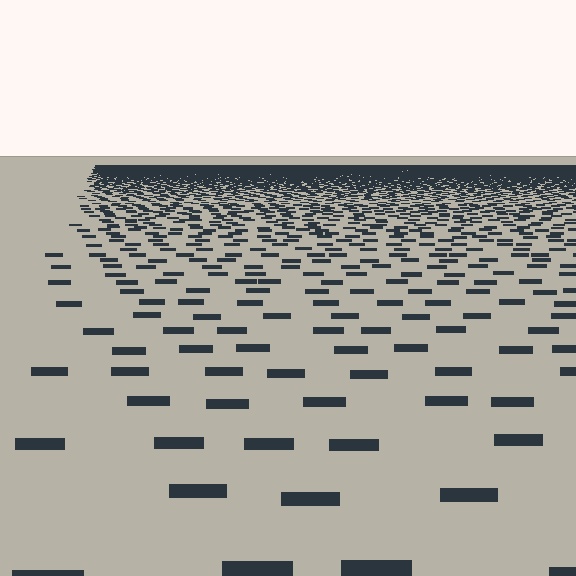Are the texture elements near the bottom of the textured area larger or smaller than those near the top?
Larger. Near the bottom, elements are closer to the viewer and appear at a bigger on-screen size.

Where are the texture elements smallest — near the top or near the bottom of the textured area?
Near the top.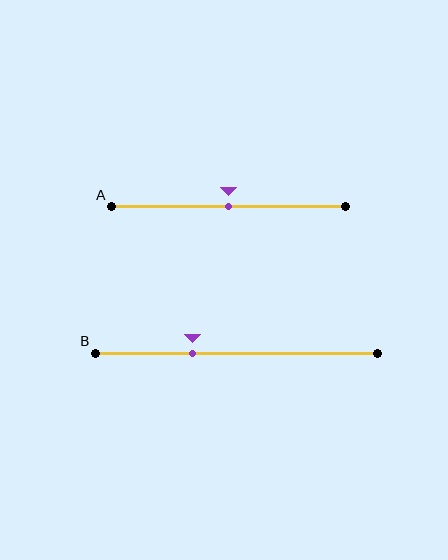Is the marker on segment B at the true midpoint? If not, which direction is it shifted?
No, the marker on segment B is shifted to the left by about 15% of the segment length.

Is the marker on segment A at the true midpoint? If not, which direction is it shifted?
Yes, the marker on segment A is at the true midpoint.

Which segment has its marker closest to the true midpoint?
Segment A has its marker closest to the true midpoint.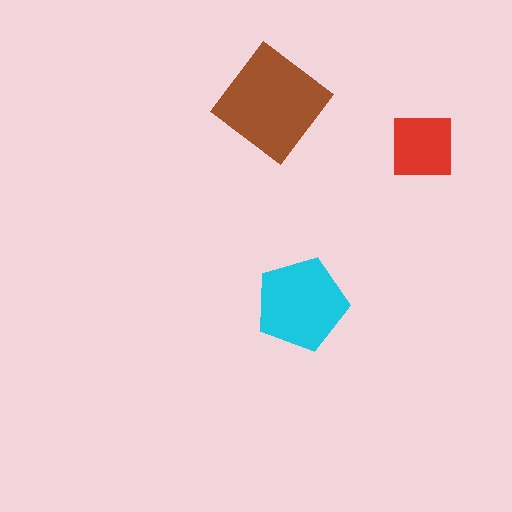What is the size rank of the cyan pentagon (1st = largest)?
2nd.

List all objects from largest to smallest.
The brown diamond, the cyan pentagon, the red square.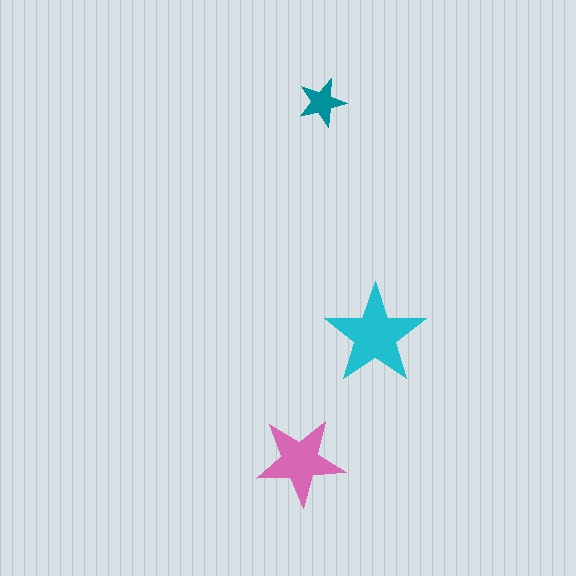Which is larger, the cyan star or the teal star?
The cyan one.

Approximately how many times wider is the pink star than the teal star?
About 2 times wider.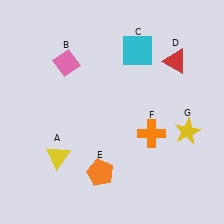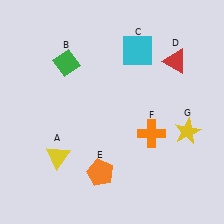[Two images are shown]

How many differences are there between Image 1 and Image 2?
There is 1 difference between the two images.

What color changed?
The diamond (B) changed from pink in Image 1 to green in Image 2.